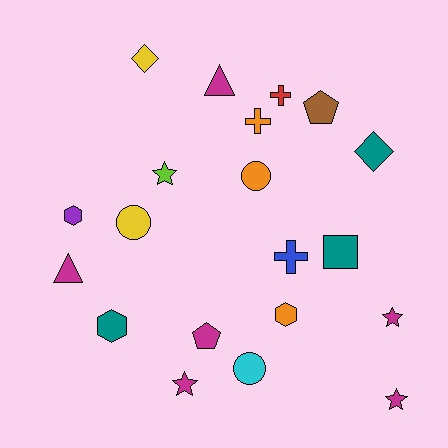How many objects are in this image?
There are 20 objects.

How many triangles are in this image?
There are 2 triangles.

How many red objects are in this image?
There is 1 red object.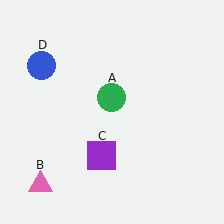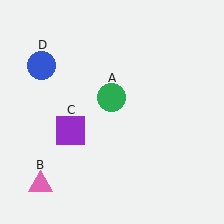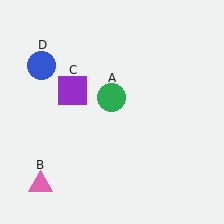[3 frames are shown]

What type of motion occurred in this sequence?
The purple square (object C) rotated clockwise around the center of the scene.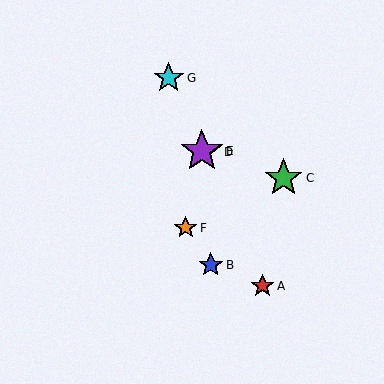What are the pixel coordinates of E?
Object E is at (202, 151).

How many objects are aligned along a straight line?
4 objects (A, D, E, G) are aligned along a straight line.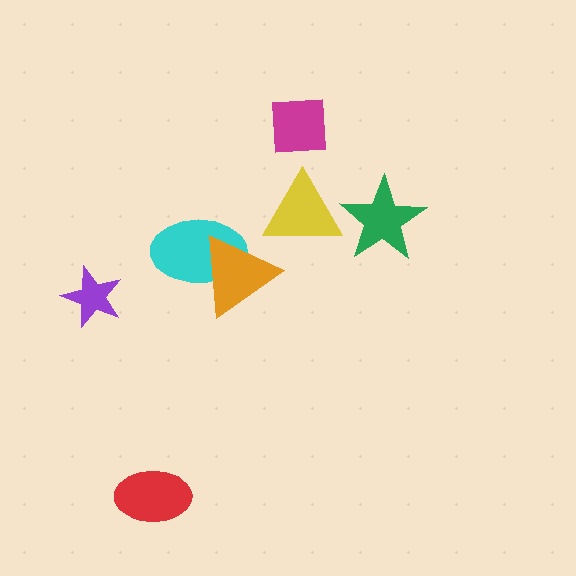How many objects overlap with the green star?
1 object overlaps with the green star.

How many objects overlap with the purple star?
0 objects overlap with the purple star.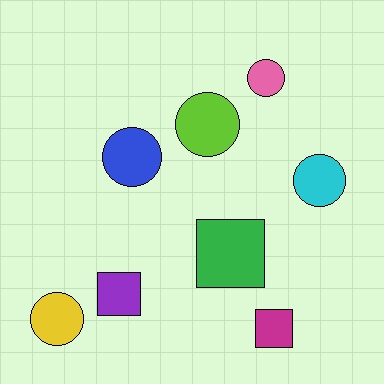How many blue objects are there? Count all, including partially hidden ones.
There is 1 blue object.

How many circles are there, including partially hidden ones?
There are 5 circles.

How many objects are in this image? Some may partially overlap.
There are 8 objects.